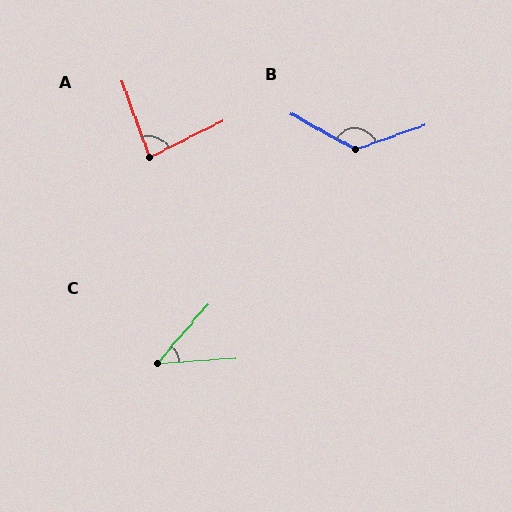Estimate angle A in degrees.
Approximately 83 degrees.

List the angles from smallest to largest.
C (46°), A (83°), B (131°).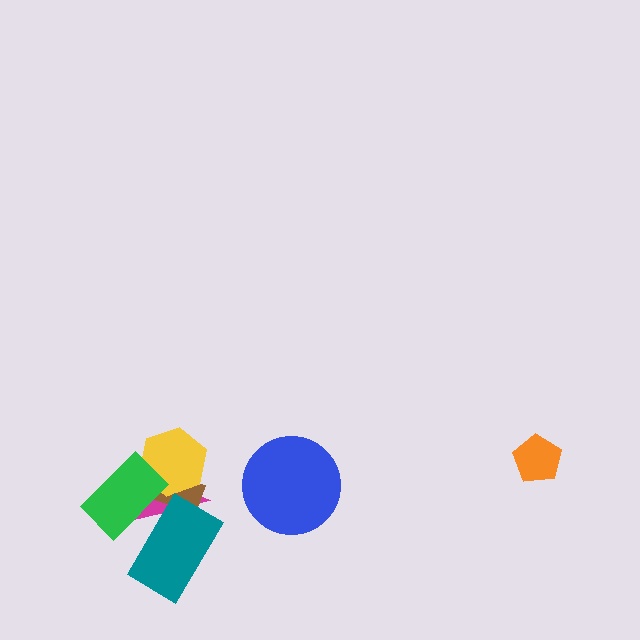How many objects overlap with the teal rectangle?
3 objects overlap with the teal rectangle.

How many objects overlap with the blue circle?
0 objects overlap with the blue circle.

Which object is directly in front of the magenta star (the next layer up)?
The brown rectangle is directly in front of the magenta star.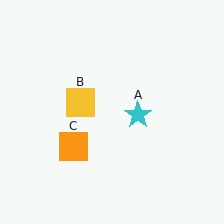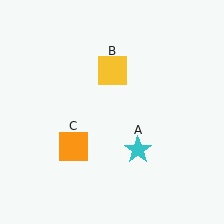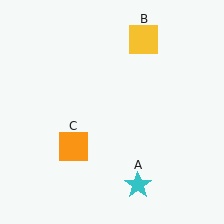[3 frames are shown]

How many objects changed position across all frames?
2 objects changed position: cyan star (object A), yellow square (object B).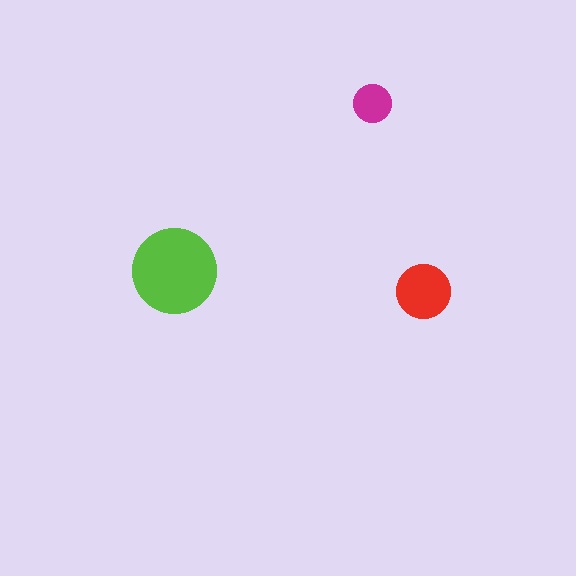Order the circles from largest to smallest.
the lime one, the red one, the magenta one.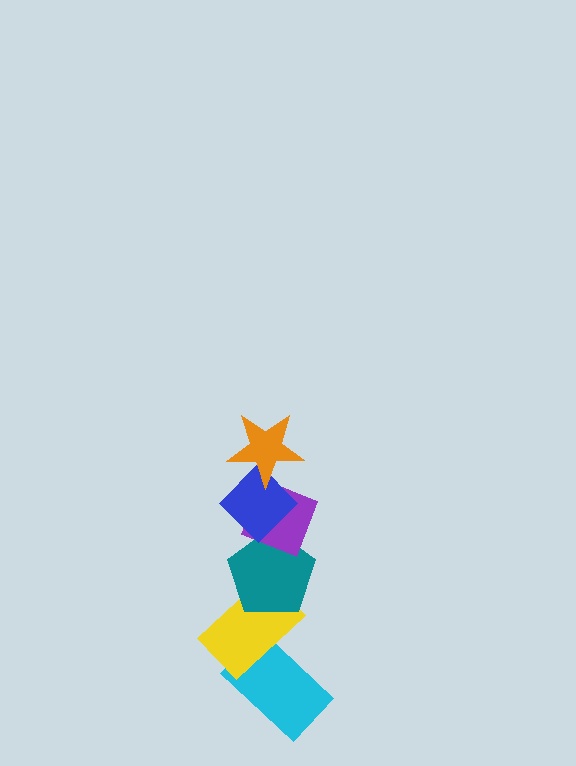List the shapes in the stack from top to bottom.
From top to bottom: the orange star, the blue diamond, the purple diamond, the teal pentagon, the yellow rectangle, the cyan rectangle.